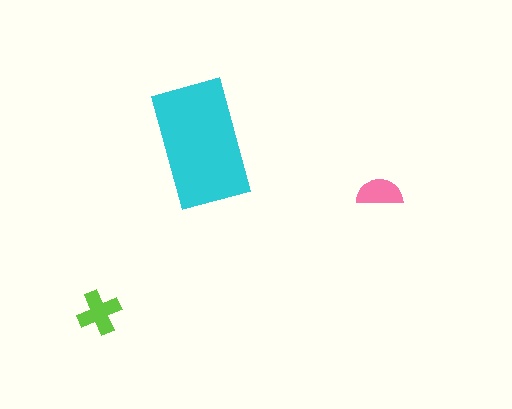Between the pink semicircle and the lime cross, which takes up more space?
The lime cross.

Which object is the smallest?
The pink semicircle.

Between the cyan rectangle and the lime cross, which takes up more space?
The cyan rectangle.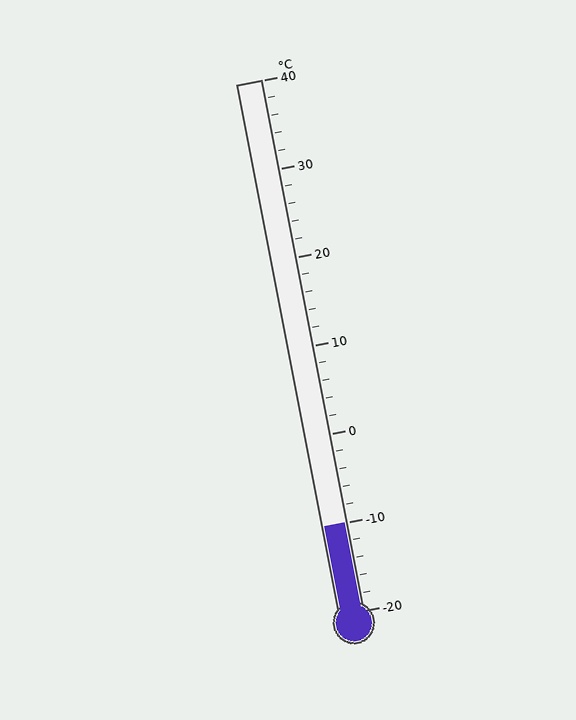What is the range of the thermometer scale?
The thermometer scale ranges from -20°C to 40°C.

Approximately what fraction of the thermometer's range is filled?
The thermometer is filled to approximately 15% of its range.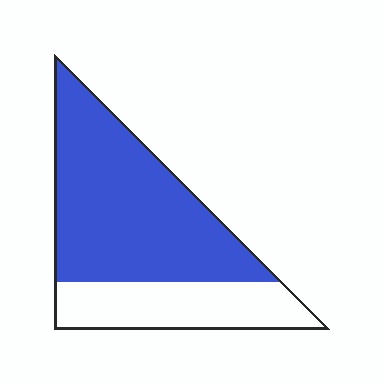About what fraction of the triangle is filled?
About two thirds (2/3).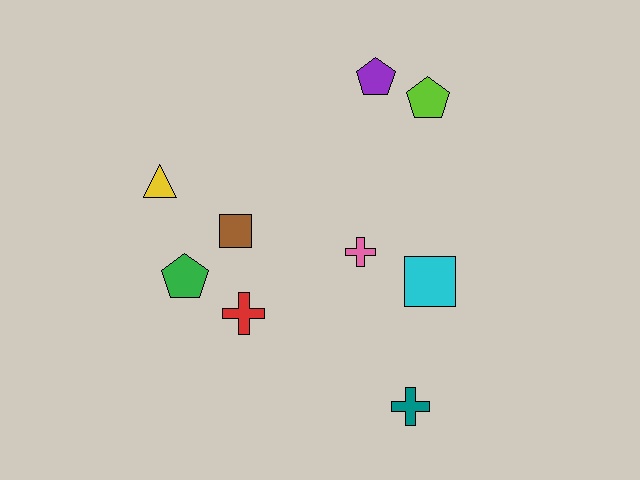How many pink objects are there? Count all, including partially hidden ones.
There is 1 pink object.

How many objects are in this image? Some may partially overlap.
There are 9 objects.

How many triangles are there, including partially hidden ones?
There is 1 triangle.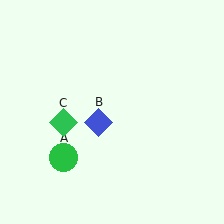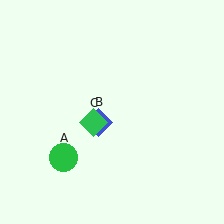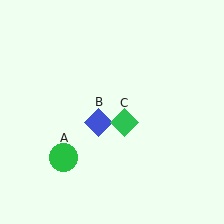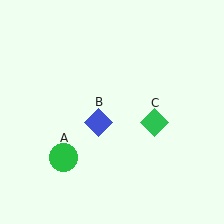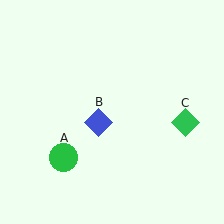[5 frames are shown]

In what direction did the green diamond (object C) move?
The green diamond (object C) moved right.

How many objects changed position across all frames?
1 object changed position: green diamond (object C).